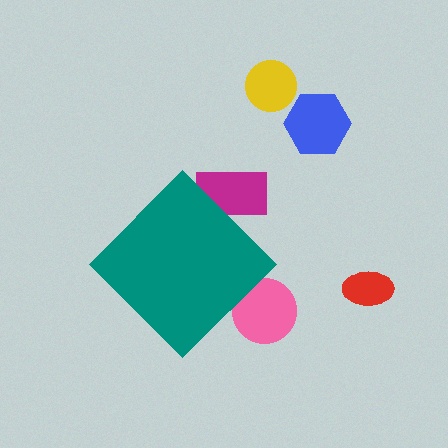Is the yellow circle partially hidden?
No, the yellow circle is fully visible.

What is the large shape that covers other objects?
A teal diamond.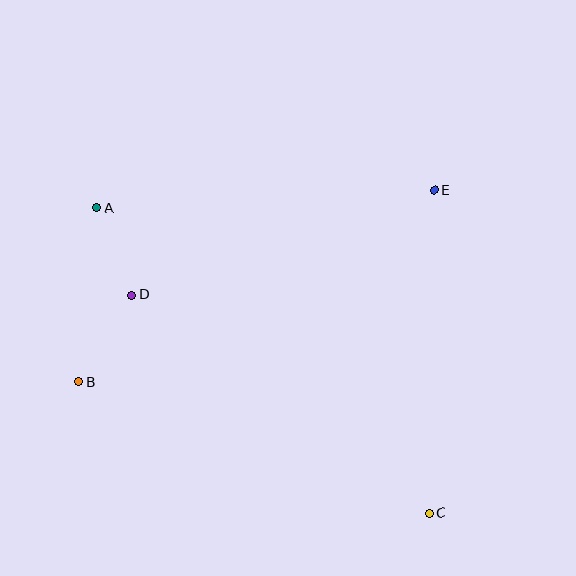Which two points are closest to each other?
Points A and D are closest to each other.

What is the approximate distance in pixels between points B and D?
The distance between B and D is approximately 102 pixels.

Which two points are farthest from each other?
Points A and C are farthest from each other.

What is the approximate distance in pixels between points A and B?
The distance between A and B is approximately 175 pixels.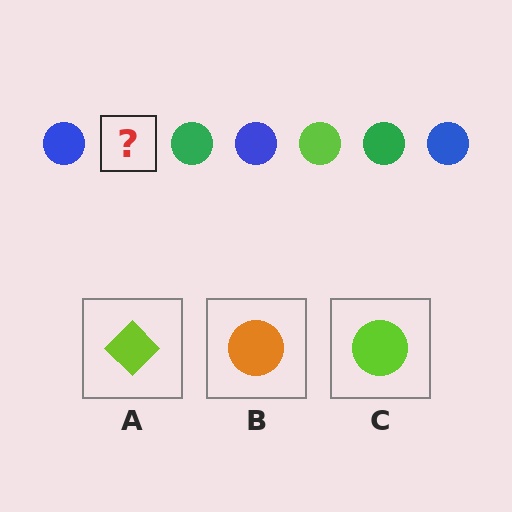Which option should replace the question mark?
Option C.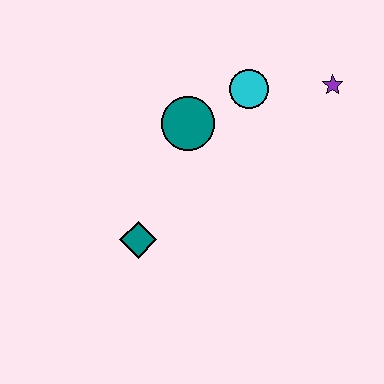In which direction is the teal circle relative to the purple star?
The teal circle is to the left of the purple star.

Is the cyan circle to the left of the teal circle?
No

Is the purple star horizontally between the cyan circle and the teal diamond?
No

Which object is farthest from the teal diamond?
The purple star is farthest from the teal diamond.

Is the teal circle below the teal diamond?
No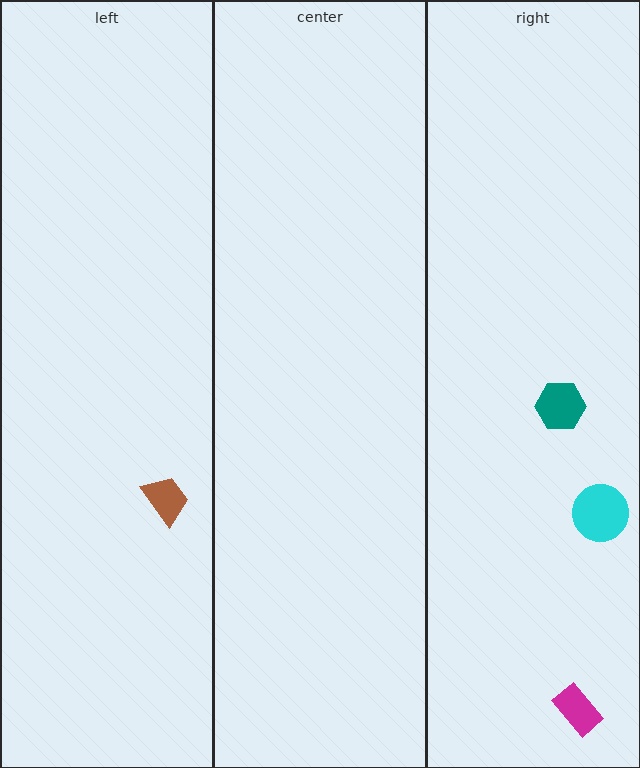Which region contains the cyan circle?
The right region.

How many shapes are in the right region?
3.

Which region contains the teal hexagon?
The right region.